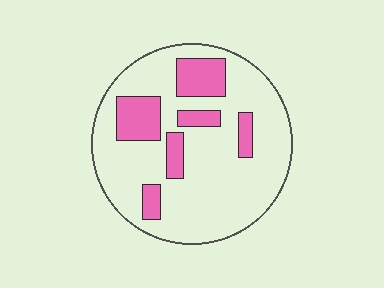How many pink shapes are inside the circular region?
6.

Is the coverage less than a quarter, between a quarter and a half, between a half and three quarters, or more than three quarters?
Less than a quarter.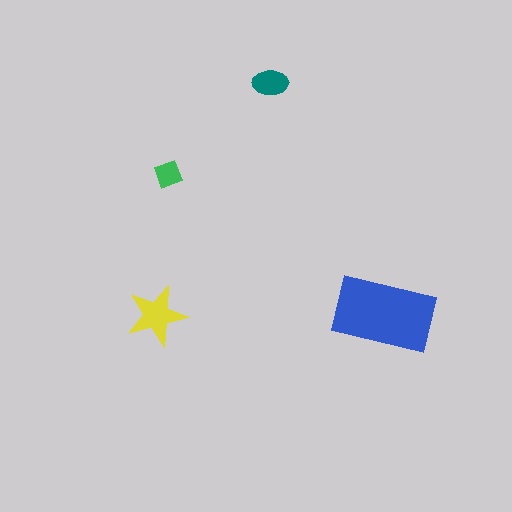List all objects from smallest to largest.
The green diamond, the teal ellipse, the yellow star, the blue rectangle.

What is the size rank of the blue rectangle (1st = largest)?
1st.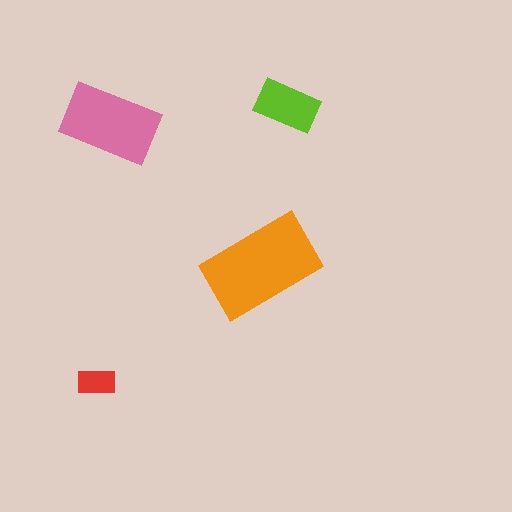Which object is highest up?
The lime rectangle is topmost.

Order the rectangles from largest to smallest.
the orange one, the pink one, the lime one, the red one.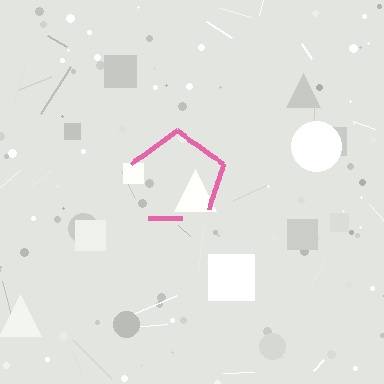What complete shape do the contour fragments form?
The contour fragments form a pentagon.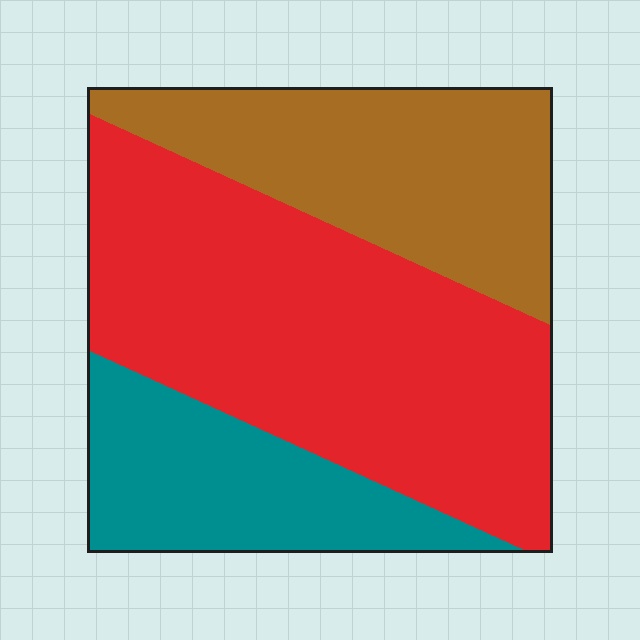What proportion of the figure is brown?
Brown takes up about one quarter (1/4) of the figure.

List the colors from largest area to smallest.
From largest to smallest: red, brown, teal.